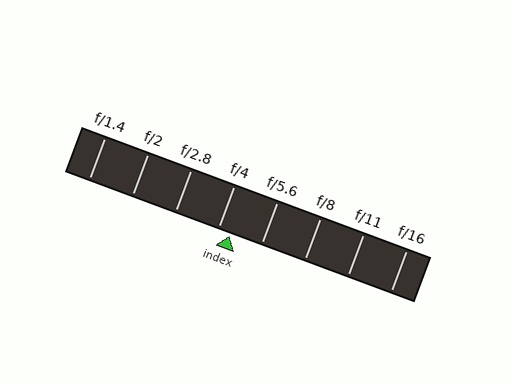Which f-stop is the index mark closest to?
The index mark is closest to f/4.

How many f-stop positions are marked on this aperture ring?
There are 8 f-stop positions marked.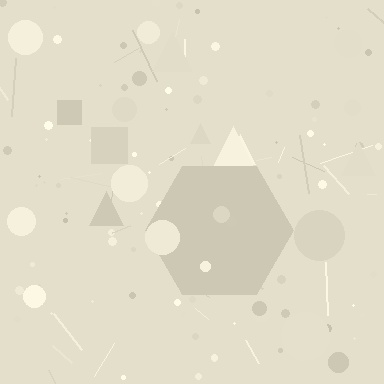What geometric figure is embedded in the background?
A hexagon is embedded in the background.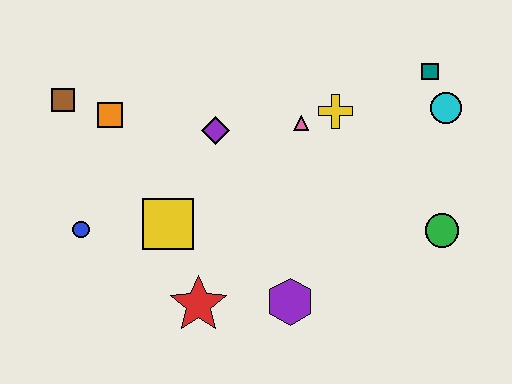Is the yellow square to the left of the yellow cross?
Yes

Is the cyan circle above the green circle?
Yes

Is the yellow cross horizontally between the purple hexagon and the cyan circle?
Yes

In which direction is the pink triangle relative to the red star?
The pink triangle is above the red star.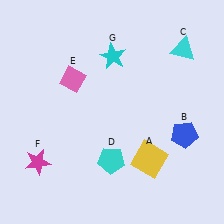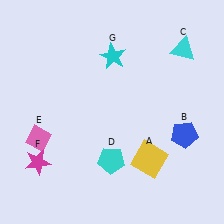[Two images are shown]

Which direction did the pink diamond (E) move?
The pink diamond (E) moved down.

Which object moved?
The pink diamond (E) moved down.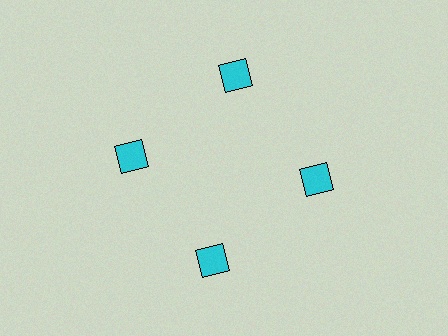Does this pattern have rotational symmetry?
Yes, this pattern has 4-fold rotational symmetry. It looks the same after rotating 90 degrees around the center.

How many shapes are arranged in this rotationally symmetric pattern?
There are 4 shapes, arranged in 4 groups of 1.